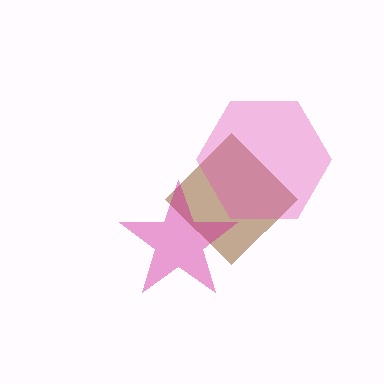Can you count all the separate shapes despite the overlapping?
Yes, there are 3 separate shapes.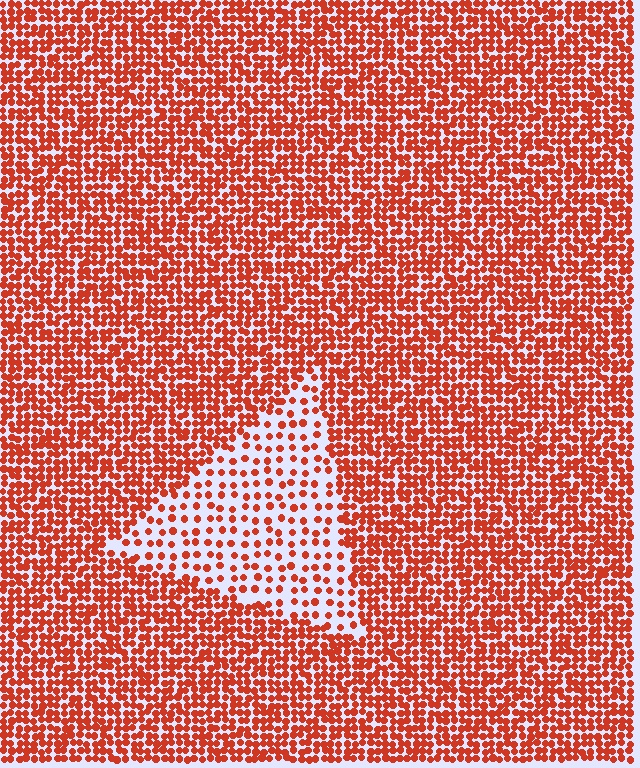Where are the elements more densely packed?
The elements are more densely packed outside the triangle boundary.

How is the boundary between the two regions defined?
The boundary is defined by a change in element density (approximately 2.5x ratio). All elements are the same color, size, and shape.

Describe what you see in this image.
The image contains small red elements arranged at two different densities. A triangle-shaped region is visible where the elements are less densely packed than the surrounding area.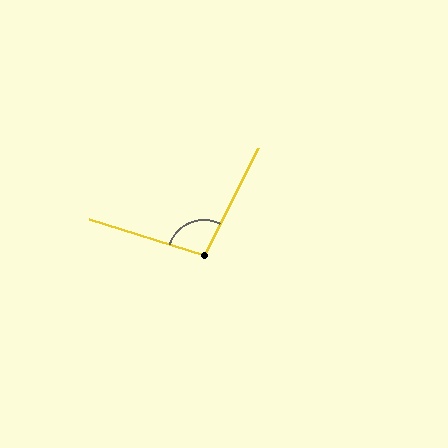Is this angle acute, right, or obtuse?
It is obtuse.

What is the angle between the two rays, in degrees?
Approximately 100 degrees.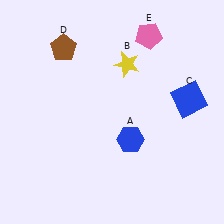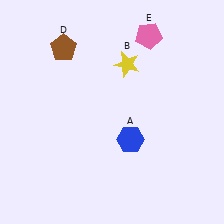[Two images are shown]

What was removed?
The blue square (C) was removed in Image 2.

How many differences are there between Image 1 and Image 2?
There is 1 difference between the two images.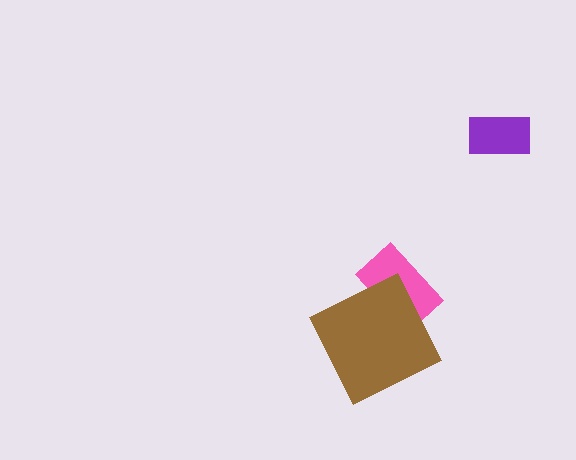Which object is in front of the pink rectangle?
The brown square is in front of the pink rectangle.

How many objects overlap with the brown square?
1 object overlaps with the brown square.